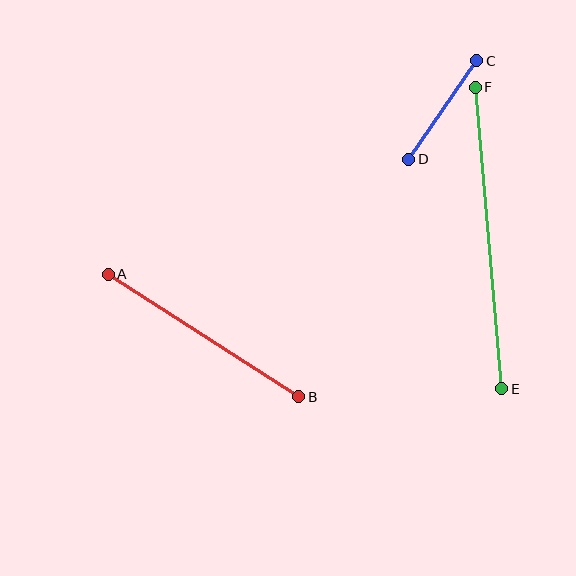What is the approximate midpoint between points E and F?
The midpoint is at approximately (489, 238) pixels.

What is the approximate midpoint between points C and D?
The midpoint is at approximately (443, 110) pixels.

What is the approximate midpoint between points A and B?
The midpoint is at approximately (203, 336) pixels.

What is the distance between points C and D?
The distance is approximately 120 pixels.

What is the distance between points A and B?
The distance is approximately 227 pixels.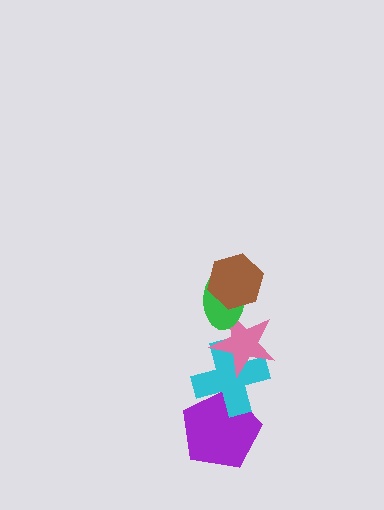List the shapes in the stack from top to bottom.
From top to bottom: the brown hexagon, the green ellipse, the pink star, the cyan cross, the purple pentagon.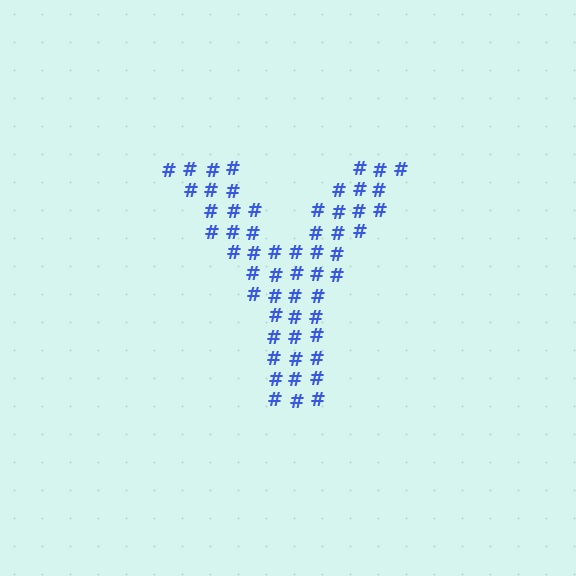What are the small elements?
The small elements are hash symbols.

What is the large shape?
The large shape is the letter Y.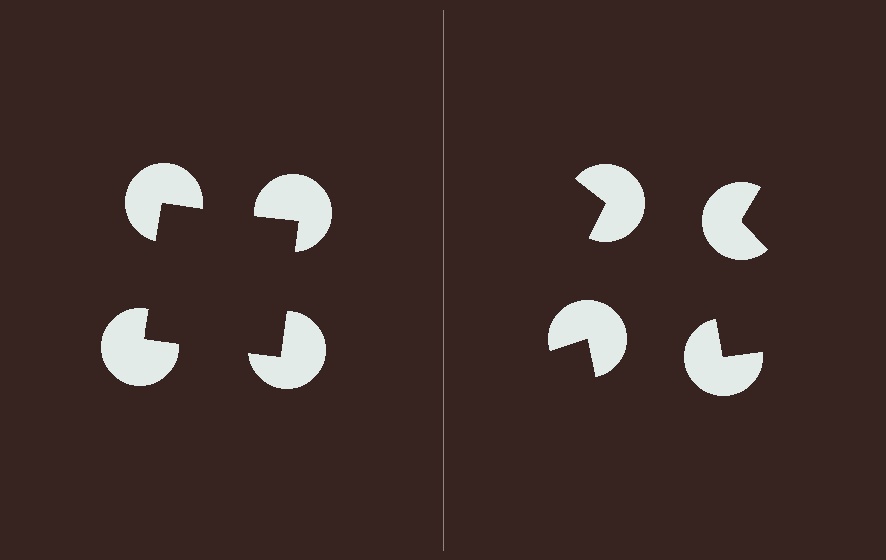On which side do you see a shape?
An illusory square appears on the left side. On the right side the wedge cuts are rotated, so no coherent shape forms.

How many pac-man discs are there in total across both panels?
8 — 4 on each side.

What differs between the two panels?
The pac-man discs are positioned identically on both sides; only the wedge orientations differ. On the left they align to a square; on the right they are misaligned.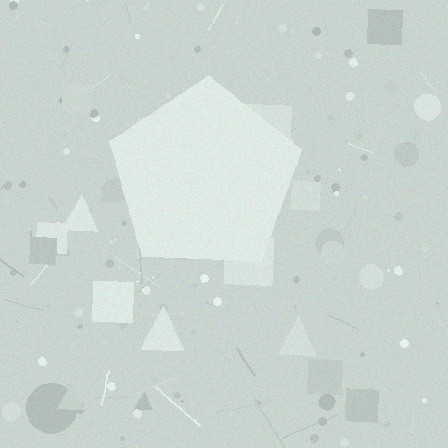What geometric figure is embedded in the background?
A pentagon is embedded in the background.